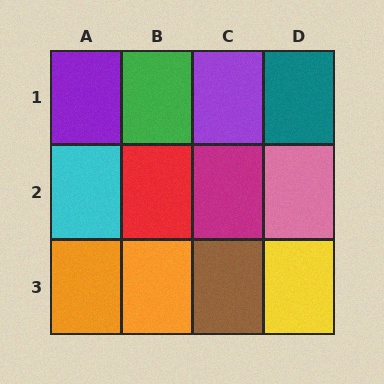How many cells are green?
1 cell is green.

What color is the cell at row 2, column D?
Pink.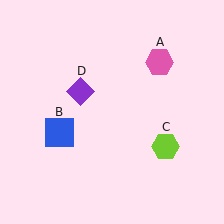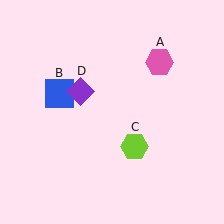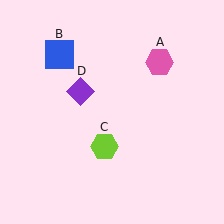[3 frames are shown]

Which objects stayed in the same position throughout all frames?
Pink hexagon (object A) and purple diamond (object D) remained stationary.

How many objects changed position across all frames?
2 objects changed position: blue square (object B), lime hexagon (object C).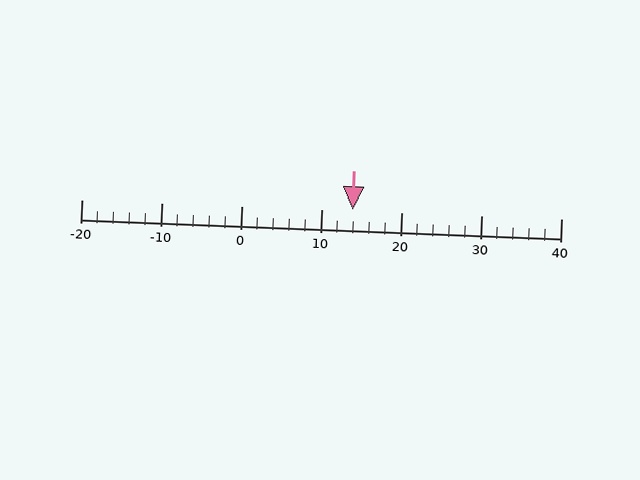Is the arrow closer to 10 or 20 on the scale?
The arrow is closer to 10.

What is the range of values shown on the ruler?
The ruler shows values from -20 to 40.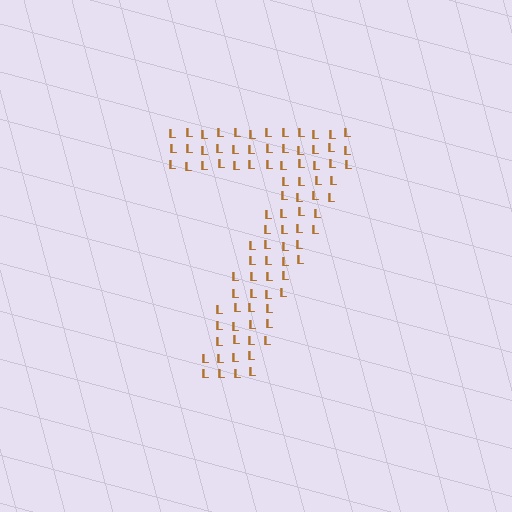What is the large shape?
The large shape is the digit 7.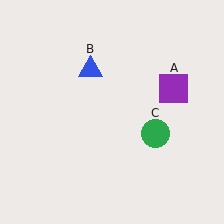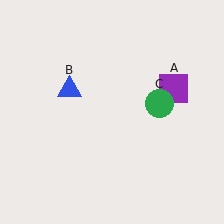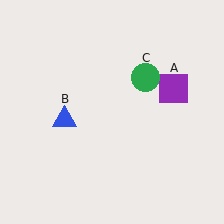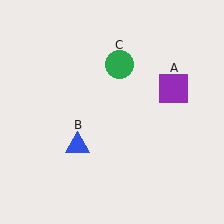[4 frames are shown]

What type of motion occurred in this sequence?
The blue triangle (object B), green circle (object C) rotated counterclockwise around the center of the scene.